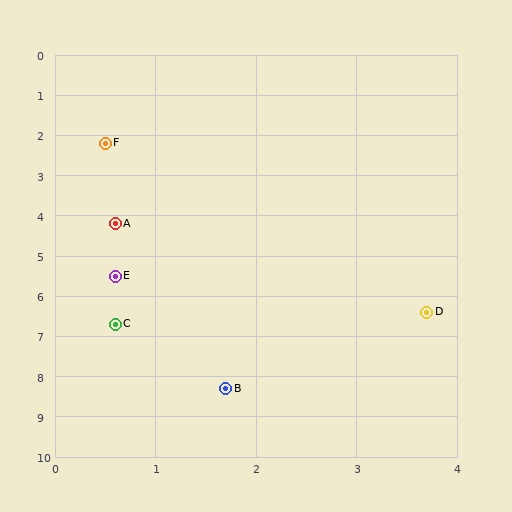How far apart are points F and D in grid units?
Points F and D are about 5.3 grid units apart.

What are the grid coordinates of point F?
Point F is at approximately (0.5, 2.2).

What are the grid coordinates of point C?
Point C is at approximately (0.6, 6.7).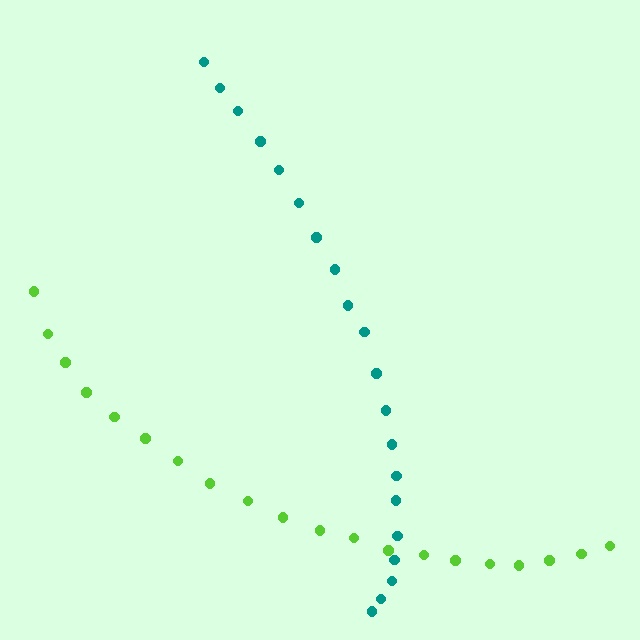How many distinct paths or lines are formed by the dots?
There are 2 distinct paths.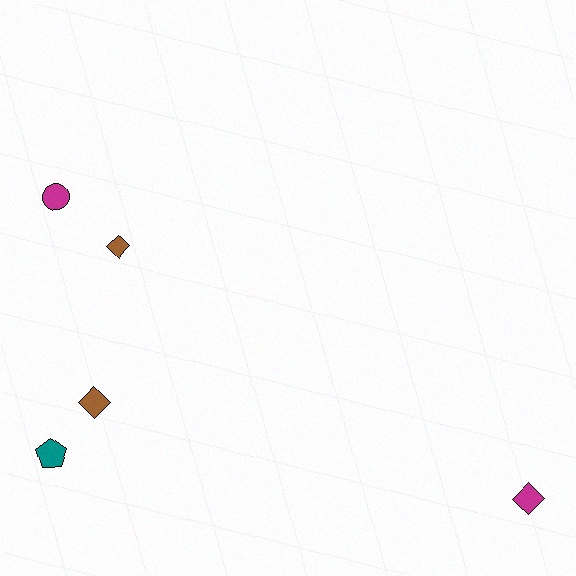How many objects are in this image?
There are 5 objects.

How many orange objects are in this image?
There are no orange objects.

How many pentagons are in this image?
There is 1 pentagon.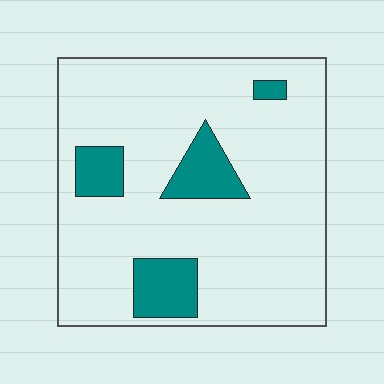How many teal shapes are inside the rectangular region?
4.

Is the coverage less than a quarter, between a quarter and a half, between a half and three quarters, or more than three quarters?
Less than a quarter.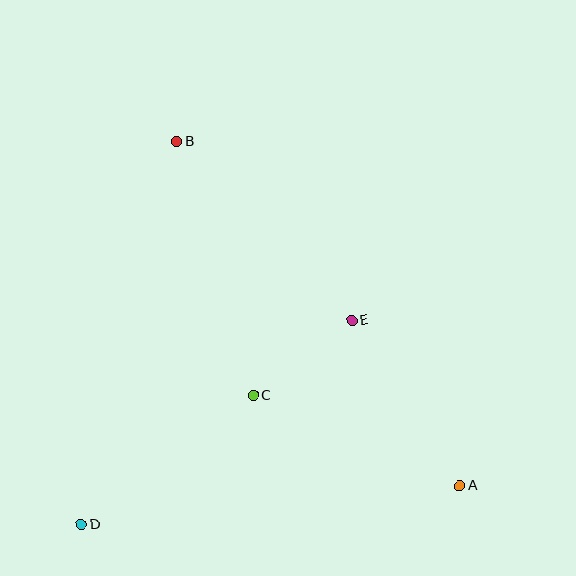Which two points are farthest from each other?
Points A and B are farthest from each other.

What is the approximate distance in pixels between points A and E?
The distance between A and E is approximately 197 pixels.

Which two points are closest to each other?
Points C and E are closest to each other.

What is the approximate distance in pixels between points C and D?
The distance between C and D is approximately 215 pixels.